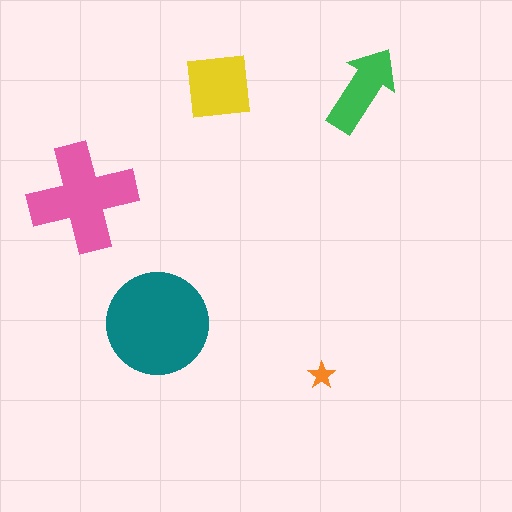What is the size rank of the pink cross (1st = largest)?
2nd.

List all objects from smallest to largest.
The orange star, the green arrow, the yellow square, the pink cross, the teal circle.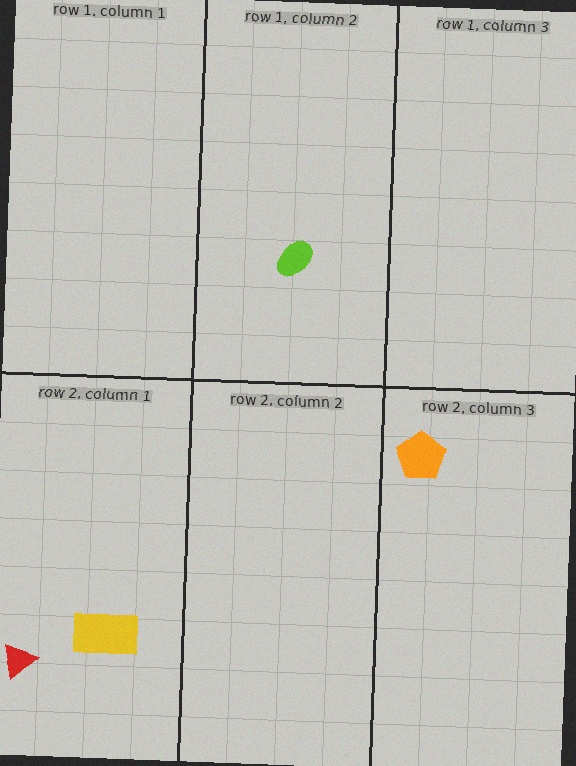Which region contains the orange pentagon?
The row 2, column 3 region.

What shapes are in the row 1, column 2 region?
The lime ellipse.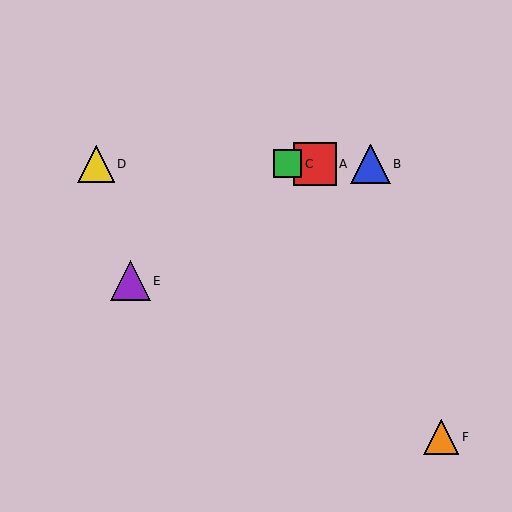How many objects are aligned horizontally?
4 objects (A, B, C, D) are aligned horizontally.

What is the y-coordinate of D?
Object D is at y≈164.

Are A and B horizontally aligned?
Yes, both are at y≈164.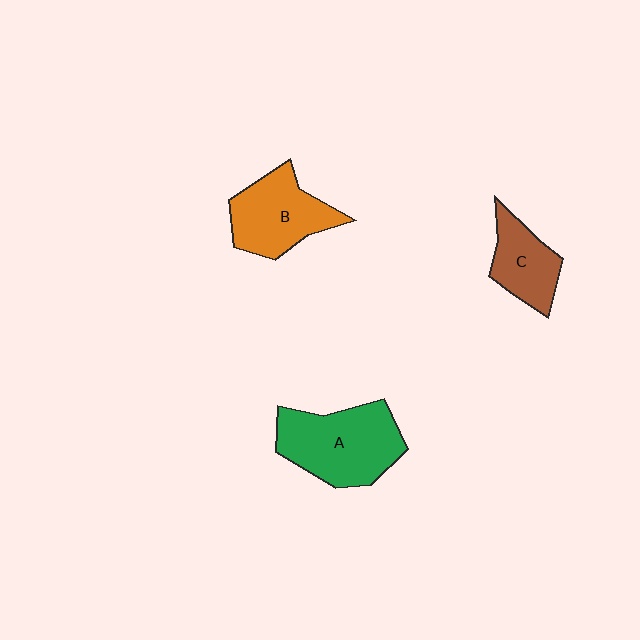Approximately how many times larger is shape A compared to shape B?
Approximately 1.2 times.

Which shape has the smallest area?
Shape C (brown).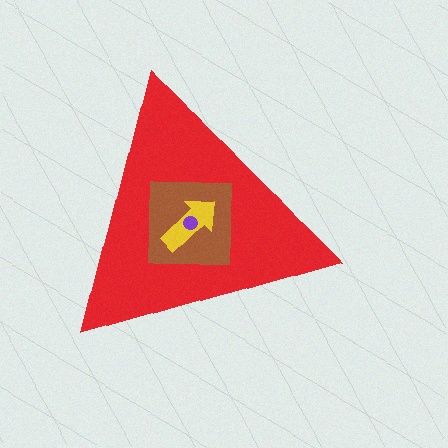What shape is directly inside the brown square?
The yellow arrow.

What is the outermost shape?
The red triangle.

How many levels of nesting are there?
4.